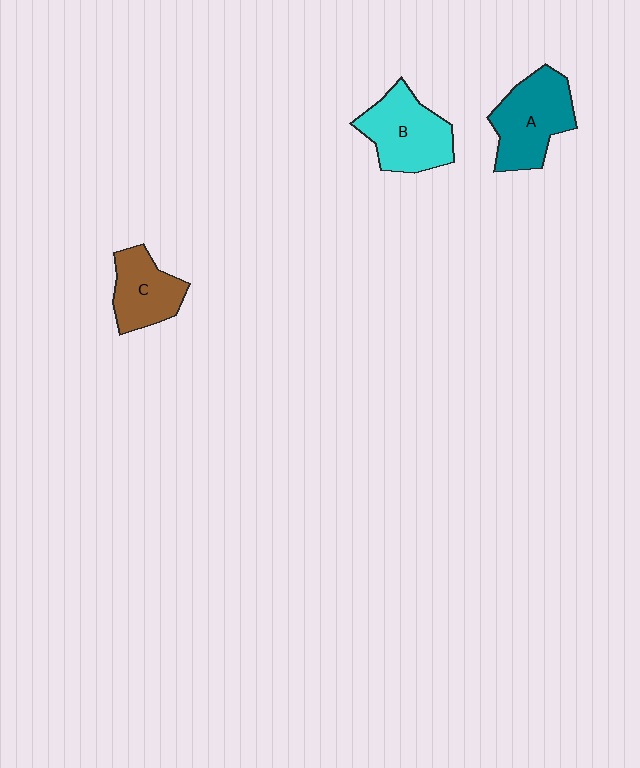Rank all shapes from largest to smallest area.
From largest to smallest: A (teal), B (cyan), C (brown).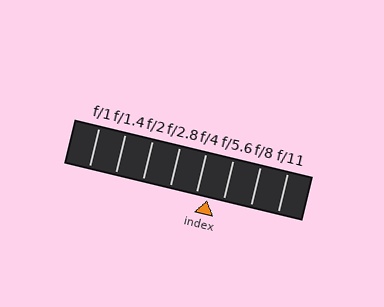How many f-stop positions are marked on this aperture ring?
There are 8 f-stop positions marked.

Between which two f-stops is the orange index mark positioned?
The index mark is between f/4 and f/5.6.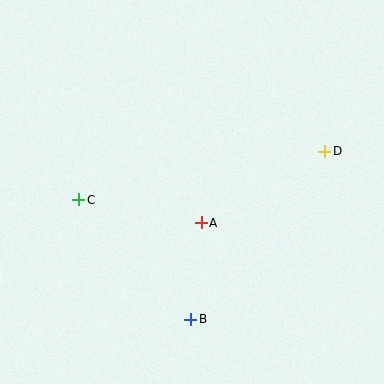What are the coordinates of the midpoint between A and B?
The midpoint between A and B is at (196, 271).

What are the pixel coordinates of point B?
Point B is at (191, 319).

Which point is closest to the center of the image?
Point A at (201, 223) is closest to the center.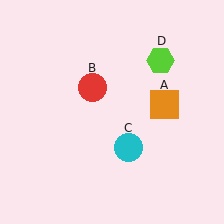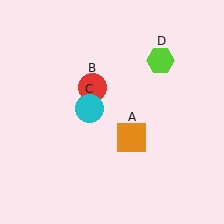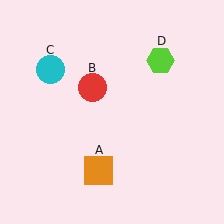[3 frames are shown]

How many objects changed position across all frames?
2 objects changed position: orange square (object A), cyan circle (object C).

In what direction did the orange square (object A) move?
The orange square (object A) moved down and to the left.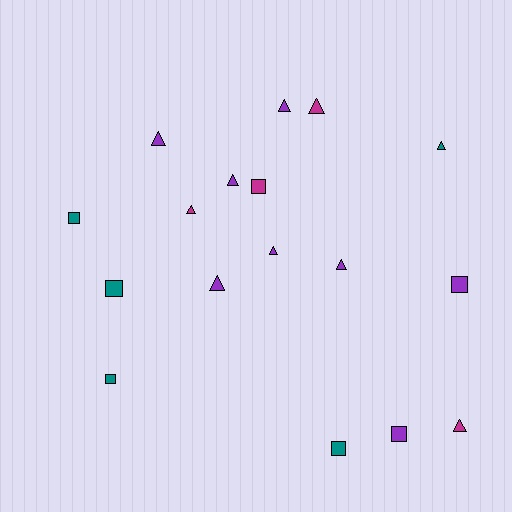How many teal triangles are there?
There is 1 teal triangle.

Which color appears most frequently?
Purple, with 8 objects.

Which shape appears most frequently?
Triangle, with 10 objects.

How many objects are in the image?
There are 17 objects.